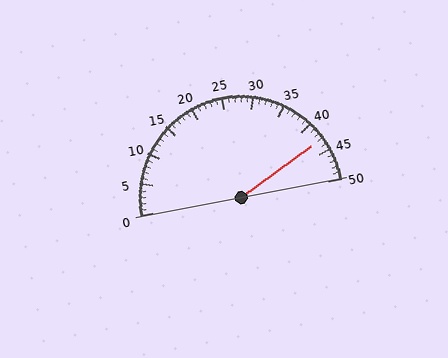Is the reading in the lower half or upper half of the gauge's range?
The reading is in the upper half of the range (0 to 50).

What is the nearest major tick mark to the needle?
The nearest major tick mark is 45.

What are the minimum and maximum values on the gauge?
The gauge ranges from 0 to 50.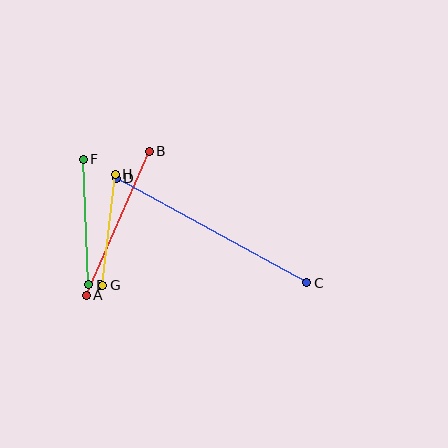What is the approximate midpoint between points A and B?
The midpoint is at approximately (118, 223) pixels.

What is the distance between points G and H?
The distance is approximately 112 pixels.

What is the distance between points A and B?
The distance is approximately 157 pixels.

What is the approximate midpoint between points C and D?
The midpoint is at approximately (211, 231) pixels.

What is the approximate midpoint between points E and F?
The midpoint is at approximately (86, 222) pixels.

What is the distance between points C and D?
The distance is approximately 217 pixels.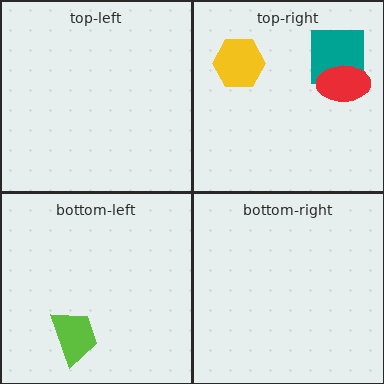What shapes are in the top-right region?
The teal square, the red ellipse, the yellow hexagon.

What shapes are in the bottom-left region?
The lime trapezoid.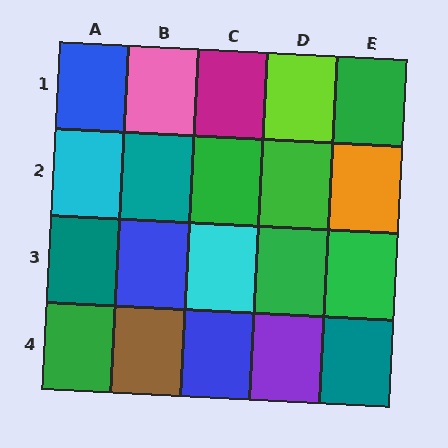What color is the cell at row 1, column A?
Blue.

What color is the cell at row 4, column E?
Teal.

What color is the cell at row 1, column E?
Green.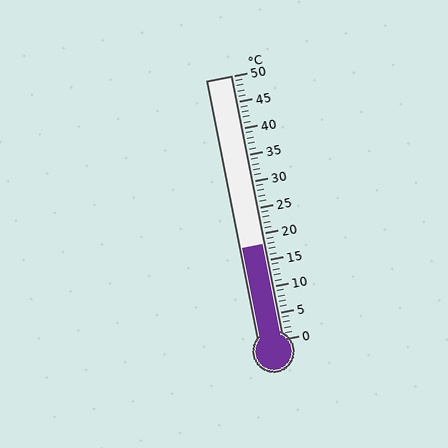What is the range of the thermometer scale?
The thermometer scale ranges from 0°C to 50°C.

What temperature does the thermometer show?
The thermometer shows approximately 18°C.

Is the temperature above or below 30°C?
The temperature is below 30°C.